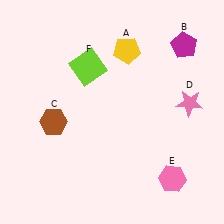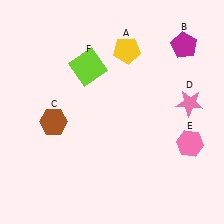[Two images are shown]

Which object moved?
The pink hexagon (E) moved up.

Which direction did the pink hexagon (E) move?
The pink hexagon (E) moved up.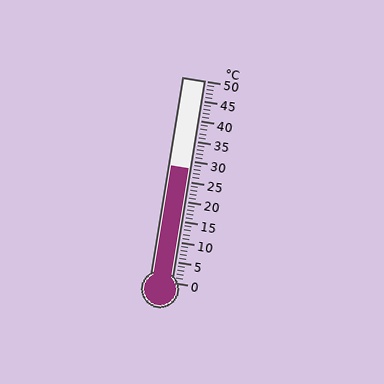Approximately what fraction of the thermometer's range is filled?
The thermometer is filled to approximately 55% of its range.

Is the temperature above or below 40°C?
The temperature is below 40°C.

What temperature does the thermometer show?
The thermometer shows approximately 28°C.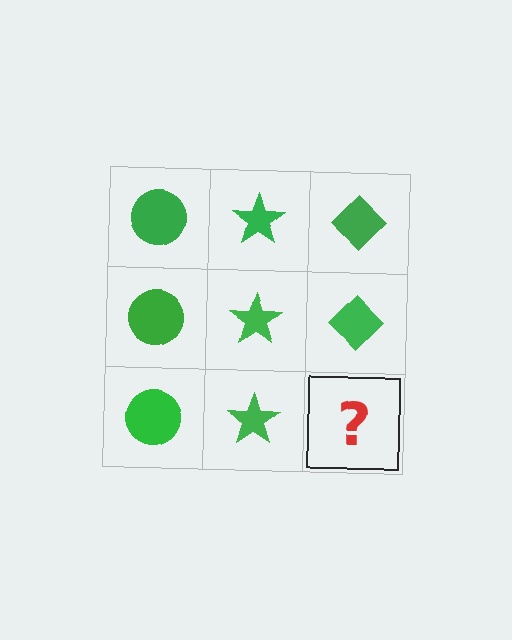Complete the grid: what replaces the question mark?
The question mark should be replaced with a green diamond.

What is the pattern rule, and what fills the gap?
The rule is that each column has a consistent shape. The gap should be filled with a green diamond.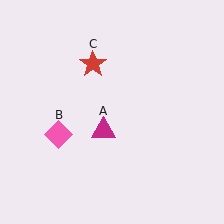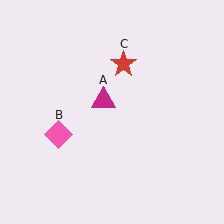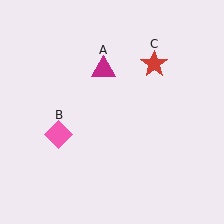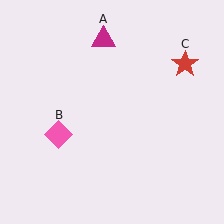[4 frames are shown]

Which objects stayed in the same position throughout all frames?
Pink diamond (object B) remained stationary.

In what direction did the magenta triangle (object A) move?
The magenta triangle (object A) moved up.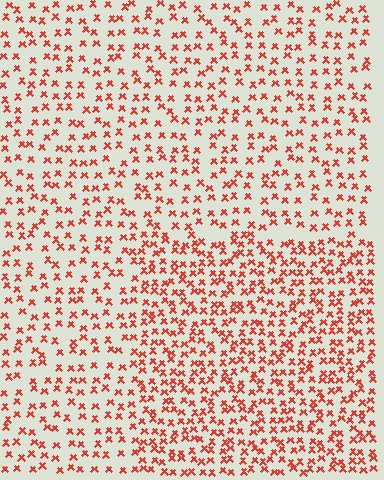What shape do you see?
I see a rectangle.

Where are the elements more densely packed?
The elements are more densely packed inside the rectangle boundary.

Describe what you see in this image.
The image contains small red elements arranged at two different densities. A rectangle-shaped region is visible where the elements are more densely packed than the surrounding area.